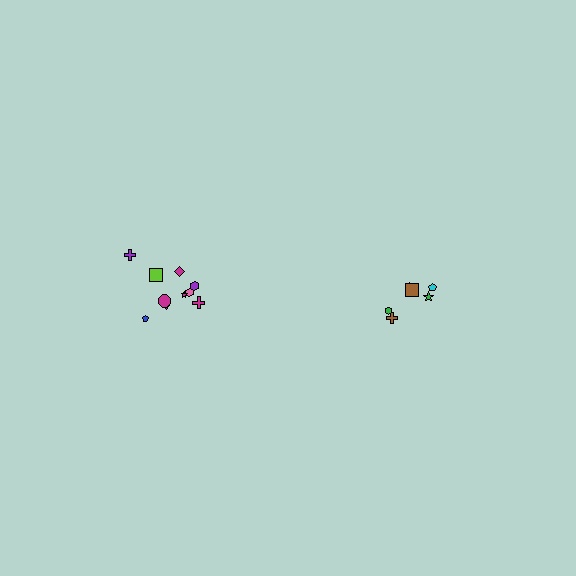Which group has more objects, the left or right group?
The left group.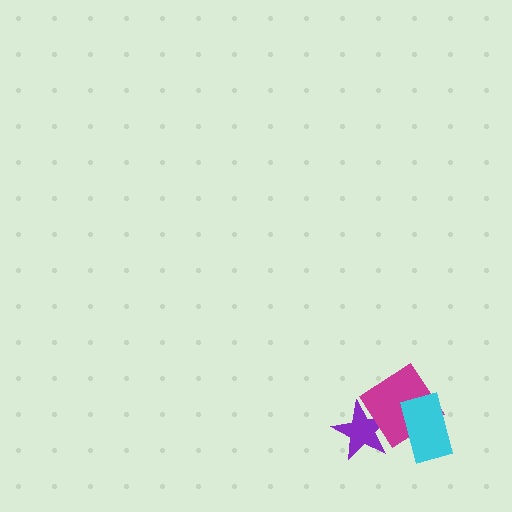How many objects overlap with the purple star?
1 object overlaps with the purple star.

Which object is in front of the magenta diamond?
The cyan rectangle is in front of the magenta diamond.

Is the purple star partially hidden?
Yes, it is partially covered by another shape.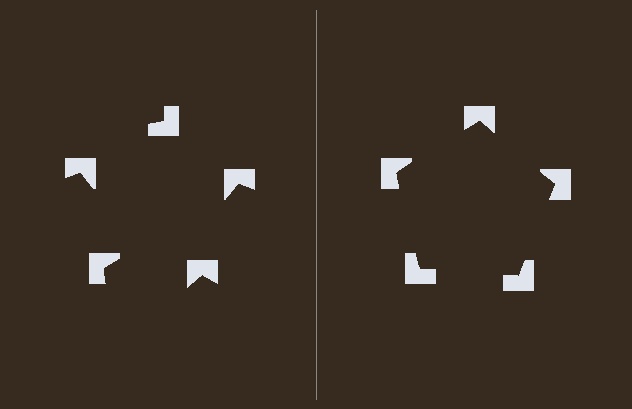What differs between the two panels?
The notched squares are positioned identically on both sides; only the wedge orientations differ. On the right they align to a pentagon; on the left they are misaligned.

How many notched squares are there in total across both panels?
10 — 5 on each side.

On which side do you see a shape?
An illusory pentagon appears on the right side. On the left side the wedge cuts are rotated, so no coherent shape forms.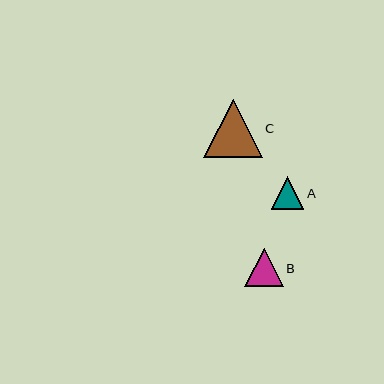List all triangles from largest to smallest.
From largest to smallest: C, B, A.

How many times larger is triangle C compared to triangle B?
Triangle C is approximately 1.5 times the size of triangle B.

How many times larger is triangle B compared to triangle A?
Triangle B is approximately 1.2 times the size of triangle A.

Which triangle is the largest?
Triangle C is the largest with a size of approximately 58 pixels.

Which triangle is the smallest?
Triangle A is the smallest with a size of approximately 32 pixels.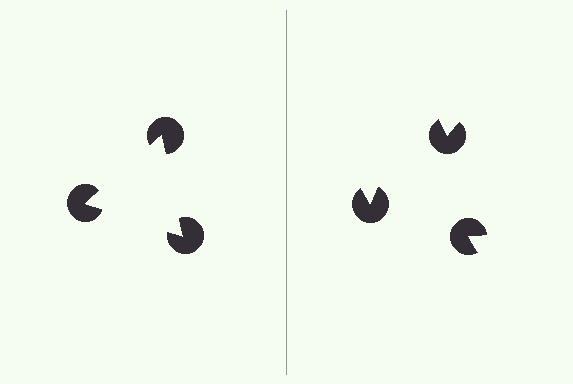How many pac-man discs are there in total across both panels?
6 — 3 on each side.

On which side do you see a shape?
An illusory triangle appears on the left side. On the right side the wedge cuts are rotated, so no coherent shape forms.